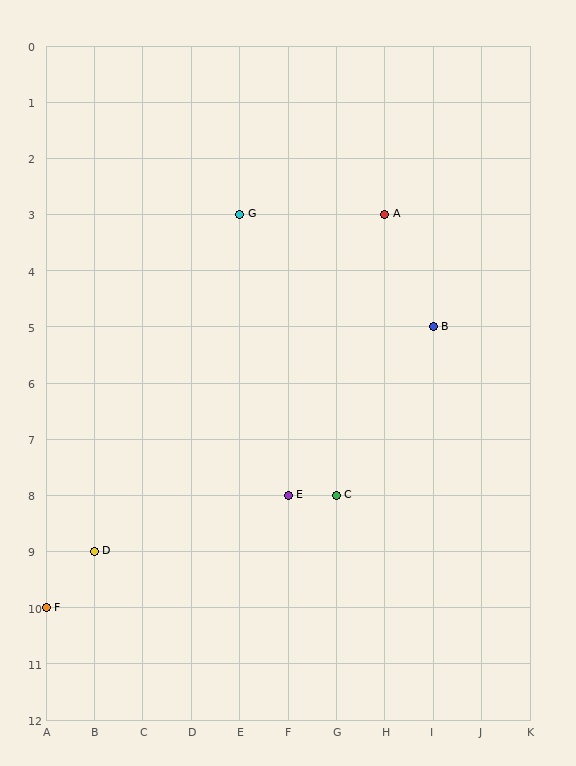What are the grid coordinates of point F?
Point F is at grid coordinates (A, 10).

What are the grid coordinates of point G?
Point G is at grid coordinates (E, 3).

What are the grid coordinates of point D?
Point D is at grid coordinates (B, 9).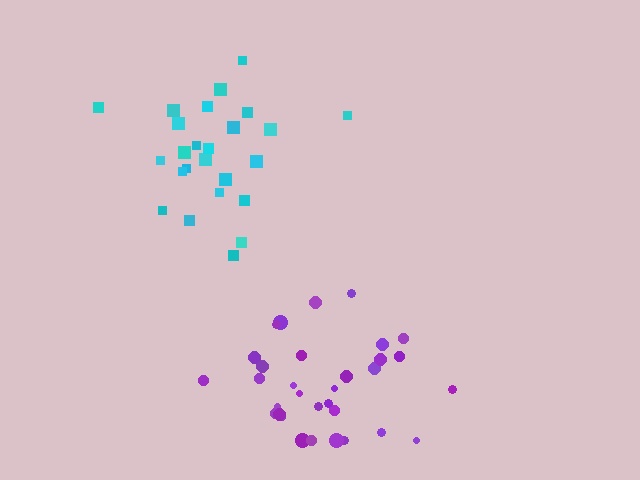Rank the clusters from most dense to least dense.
purple, cyan.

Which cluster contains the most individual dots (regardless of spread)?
Purple (32).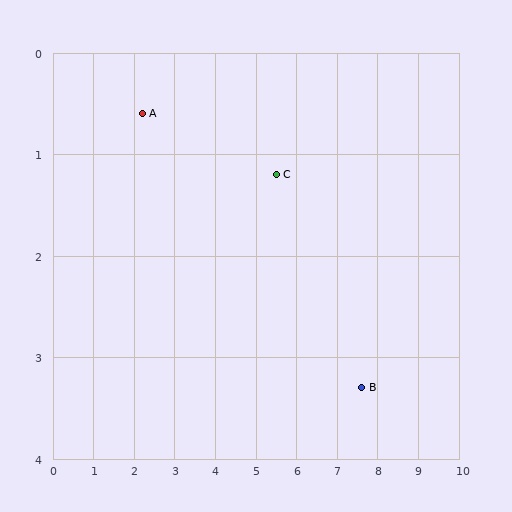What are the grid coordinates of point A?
Point A is at approximately (2.2, 0.6).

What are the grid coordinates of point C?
Point C is at approximately (5.5, 1.2).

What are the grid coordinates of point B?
Point B is at approximately (7.6, 3.3).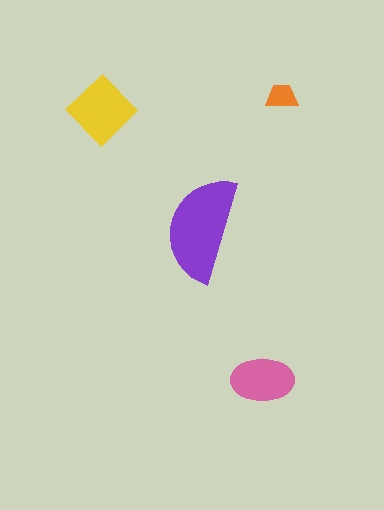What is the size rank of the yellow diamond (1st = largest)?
2nd.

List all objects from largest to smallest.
The purple semicircle, the yellow diamond, the pink ellipse, the orange trapezoid.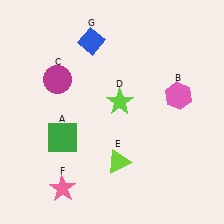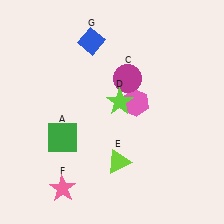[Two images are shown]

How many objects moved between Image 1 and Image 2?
2 objects moved between the two images.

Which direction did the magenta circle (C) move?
The magenta circle (C) moved right.